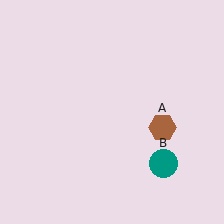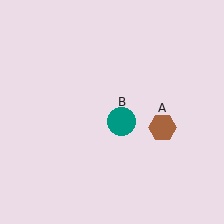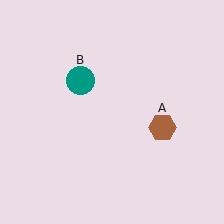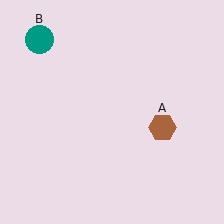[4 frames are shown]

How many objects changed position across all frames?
1 object changed position: teal circle (object B).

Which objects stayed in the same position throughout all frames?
Brown hexagon (object A) remained stationary.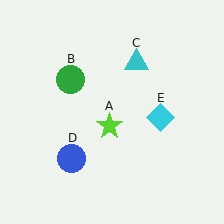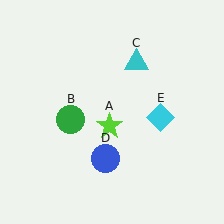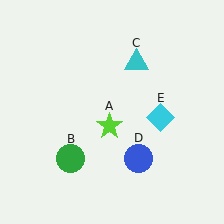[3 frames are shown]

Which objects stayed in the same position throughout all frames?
Lime star (object A) and cyan triangle (object C) and cyan diamond (object E) remained stationary.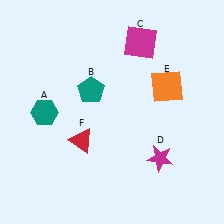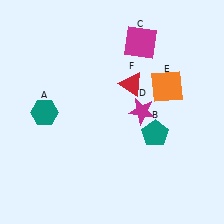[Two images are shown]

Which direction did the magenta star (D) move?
The magenta star (D) moved up.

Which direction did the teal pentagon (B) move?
The teal pentagon (B) moved right.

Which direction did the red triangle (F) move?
The red triangle (F) moved up.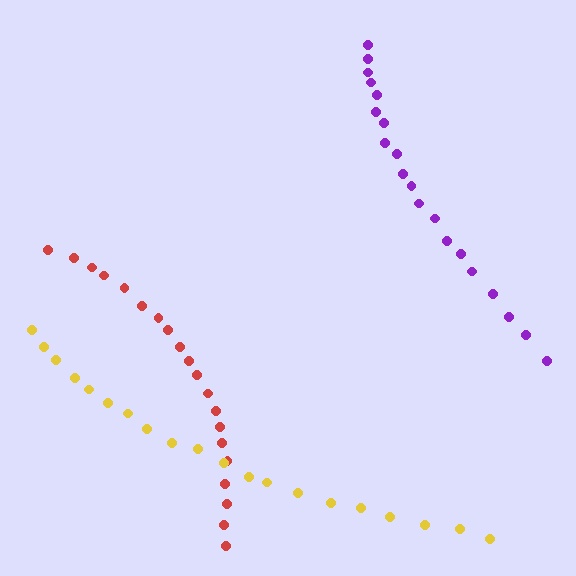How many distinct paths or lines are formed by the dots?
There are 3 distinct paths.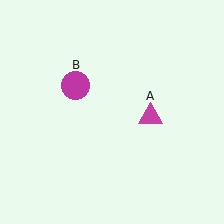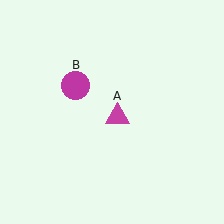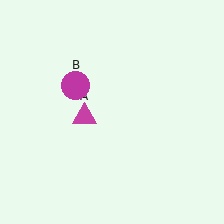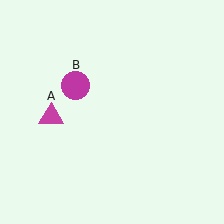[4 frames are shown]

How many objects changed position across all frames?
1 object changed position: magenta triangle (object A).